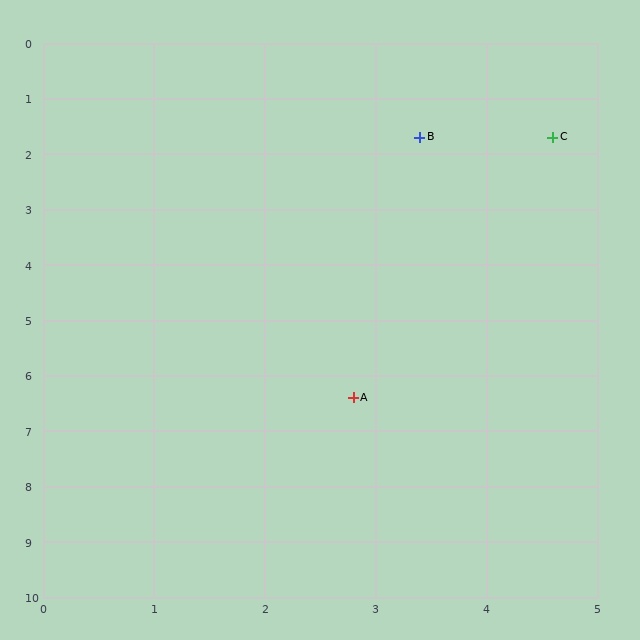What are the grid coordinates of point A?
Point A is at approximately (2.8, 6.4).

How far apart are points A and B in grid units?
Points A and B are about 4.7 grid units apart.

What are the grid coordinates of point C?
Point C is at approximately (4.6, 1.7).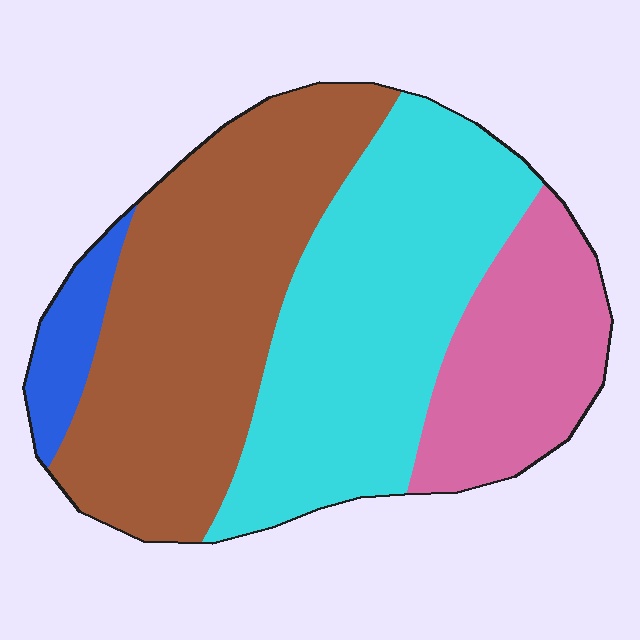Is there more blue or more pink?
Pink.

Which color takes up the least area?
Blue, at roughly 5%.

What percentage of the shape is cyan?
Cyan takes up about three eighths (3/8) of the shape.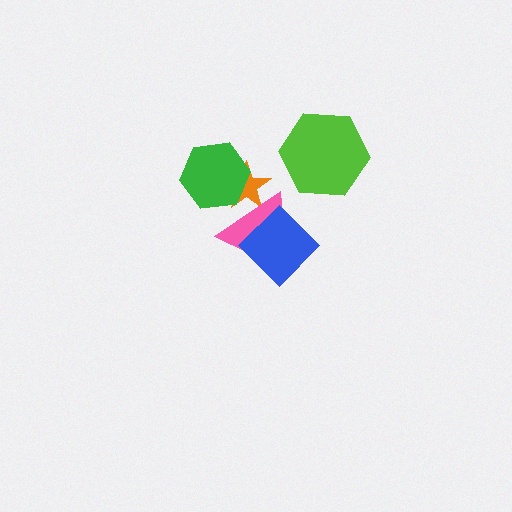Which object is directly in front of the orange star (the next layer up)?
The green hexagon is directly in front of the orange star.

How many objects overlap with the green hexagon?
2 objects overlap with the green hexagon.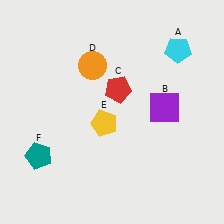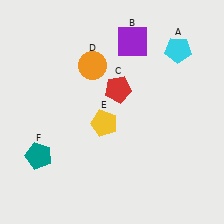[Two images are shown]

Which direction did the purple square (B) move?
The purple square (B) moved up.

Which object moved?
The purple square (B) moved up.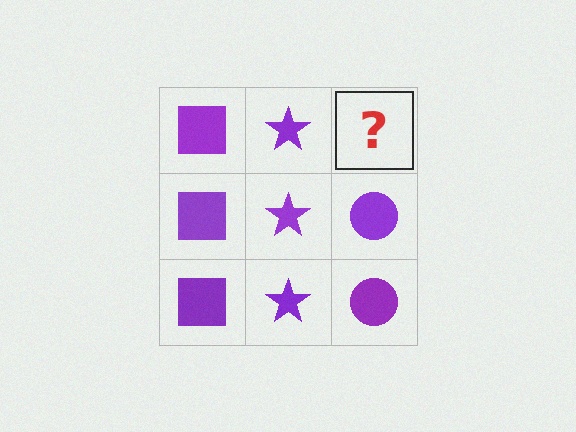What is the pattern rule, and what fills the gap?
The rule is that each column has a consistent shape. The gap should be filled with a purple circle.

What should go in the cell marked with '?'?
The missing cell should contain a purple circle.